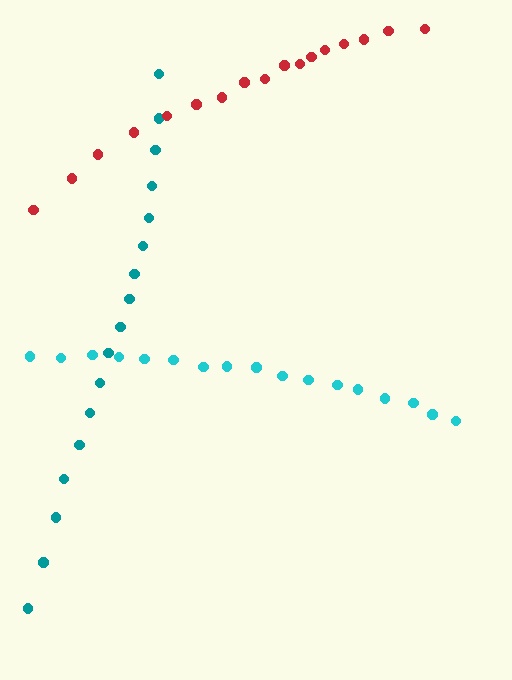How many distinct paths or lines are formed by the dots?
There are 3 distinct paths.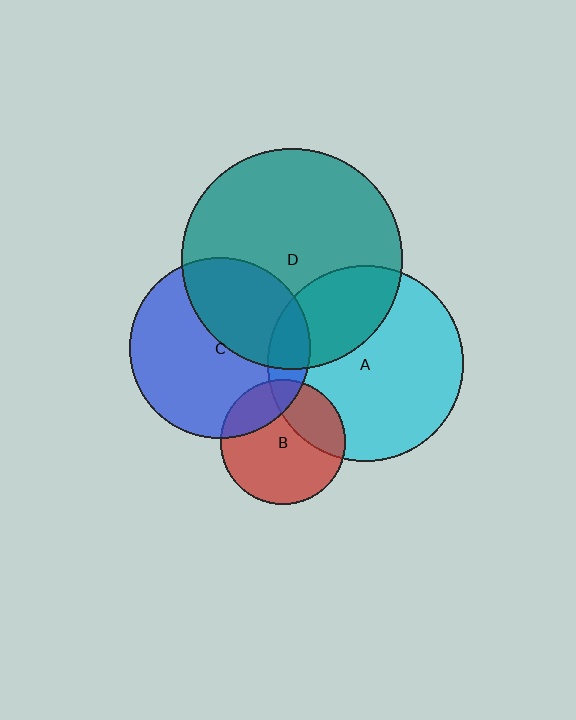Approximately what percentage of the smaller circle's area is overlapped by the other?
Approximately 20%.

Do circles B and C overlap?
Yes.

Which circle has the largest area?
Circle D (teal).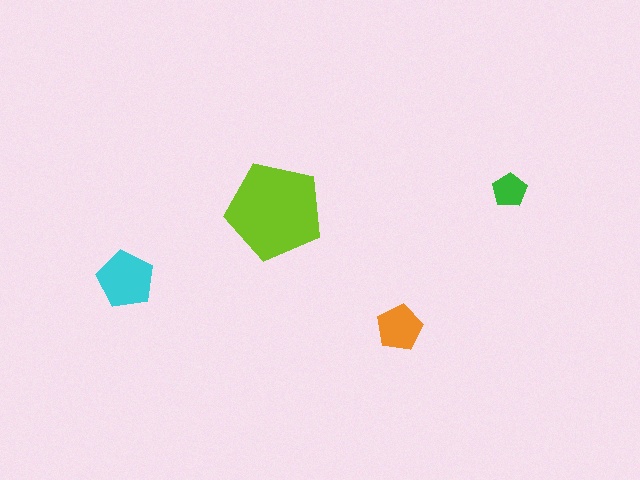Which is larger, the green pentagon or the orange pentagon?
The orange one.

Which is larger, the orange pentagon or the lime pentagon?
The lime one.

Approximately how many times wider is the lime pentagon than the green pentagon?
About 3 times wider.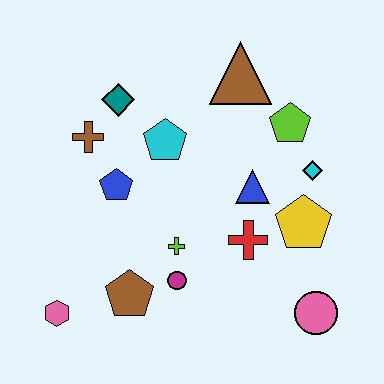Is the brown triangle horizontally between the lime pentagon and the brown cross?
Yes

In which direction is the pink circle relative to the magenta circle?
The pink circle is to the right of the magenta circle.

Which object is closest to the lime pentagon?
The cyan diamond is closest to the lime pentagon.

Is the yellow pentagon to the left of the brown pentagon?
No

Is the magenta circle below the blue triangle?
Yes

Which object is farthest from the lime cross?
The brown triangle is farthest from the lime cross.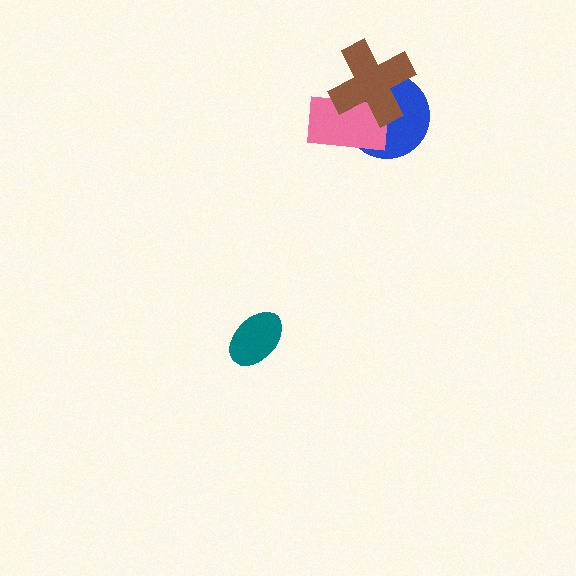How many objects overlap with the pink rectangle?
2 objects overlap with the pink rectangle.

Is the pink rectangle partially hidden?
Yes, it is partially covered by another shape.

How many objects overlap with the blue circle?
2 objects overlap with the blue circle.